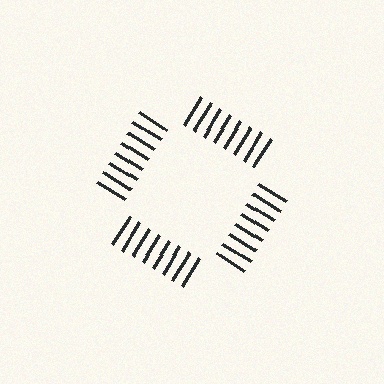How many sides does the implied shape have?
4 sides — the line-ends trace a square.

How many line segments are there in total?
32 — 8 along each of the 4 edges.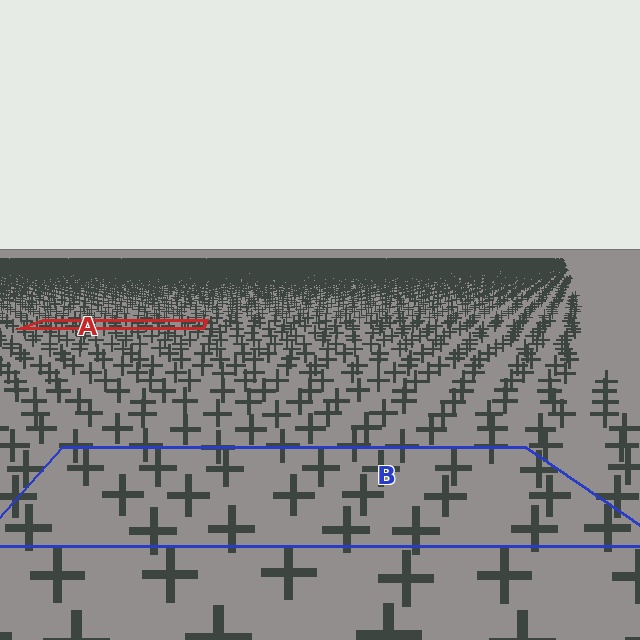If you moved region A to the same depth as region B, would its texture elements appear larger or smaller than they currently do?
They would appear larger. At a closer depth, the same texture elements are projected at a bigger on-screen size.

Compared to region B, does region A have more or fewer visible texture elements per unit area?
Region A has more texture elements per unit area — they are packed more densely because it is farther away.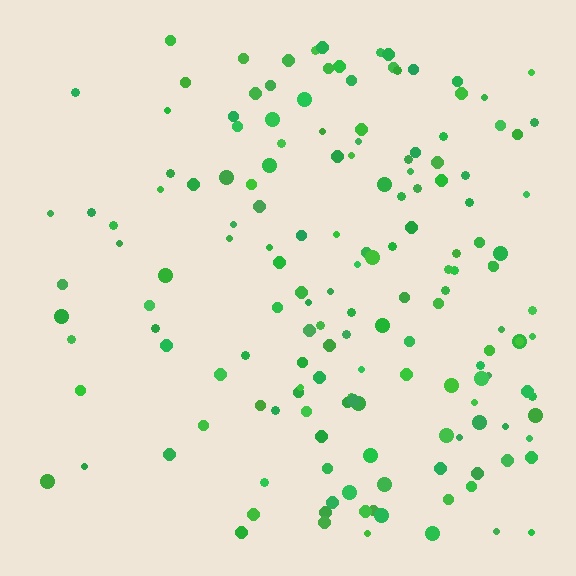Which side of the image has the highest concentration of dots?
The right.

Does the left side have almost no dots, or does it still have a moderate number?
Still a moderate number, just noticeably fewer than the right.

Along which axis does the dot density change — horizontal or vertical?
Horizontal.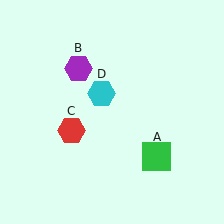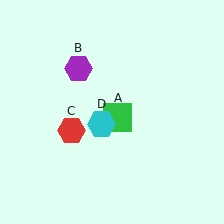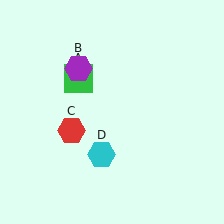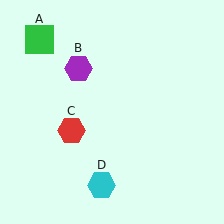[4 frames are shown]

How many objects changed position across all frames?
2 objects changed position: green square (object A), cyan hexagon (object D).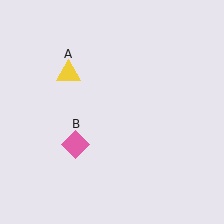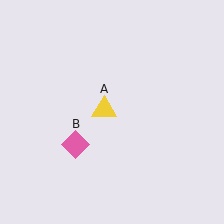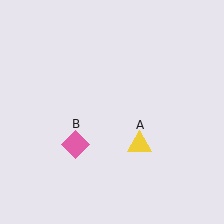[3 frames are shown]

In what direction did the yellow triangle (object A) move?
The yellow triangle (object A) moved down and to the right.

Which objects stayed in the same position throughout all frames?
Pink diamond (object B) remained stationary.